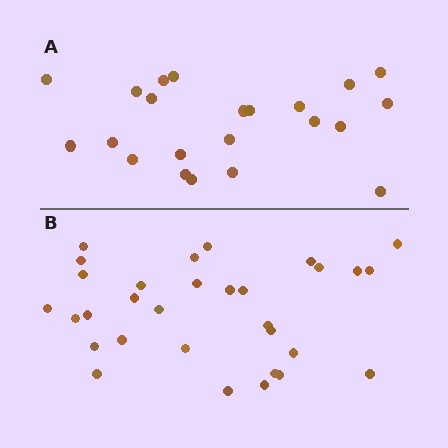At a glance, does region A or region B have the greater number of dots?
Region B (the bottom region) has more dots.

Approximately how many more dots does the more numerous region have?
Region B has roughly 8 or so more dots than region A.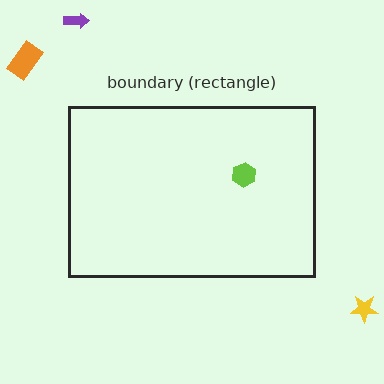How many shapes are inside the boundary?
1 inside, 3 outside.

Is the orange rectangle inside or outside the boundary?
Outside.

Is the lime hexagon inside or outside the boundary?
Inside.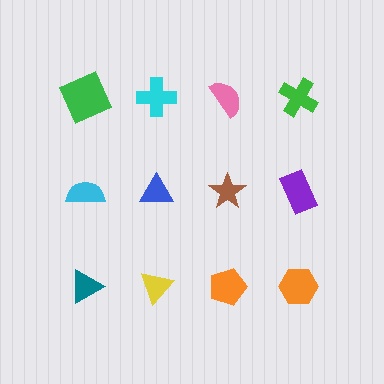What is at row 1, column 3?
A pink semicircle.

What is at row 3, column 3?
An orange pentagon.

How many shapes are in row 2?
4 shapes.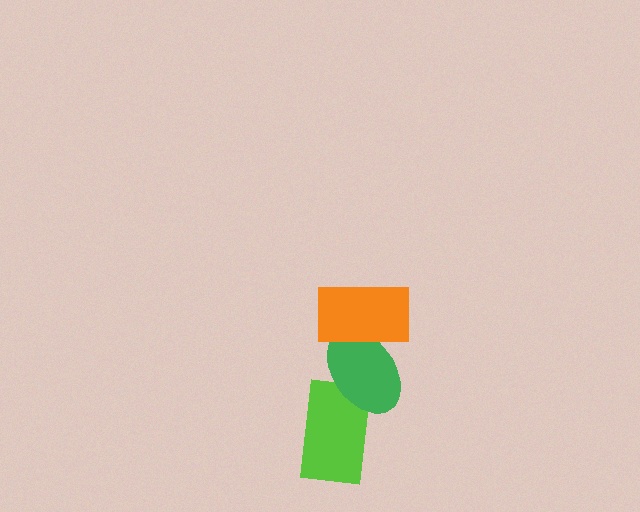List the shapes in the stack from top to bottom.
From top to bottom: the orange rectangle, the green ellipse, the lime rectangle.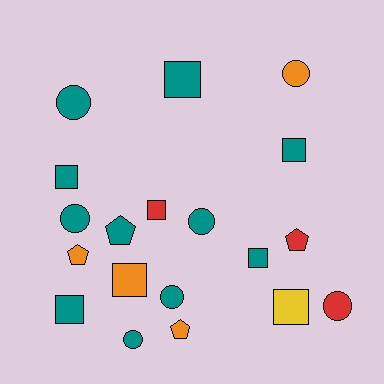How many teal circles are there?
There are 5 teal circles.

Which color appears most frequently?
Teal, with 11 objects.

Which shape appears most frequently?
Square, with 8 objects.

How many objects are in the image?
There are 19 objects.